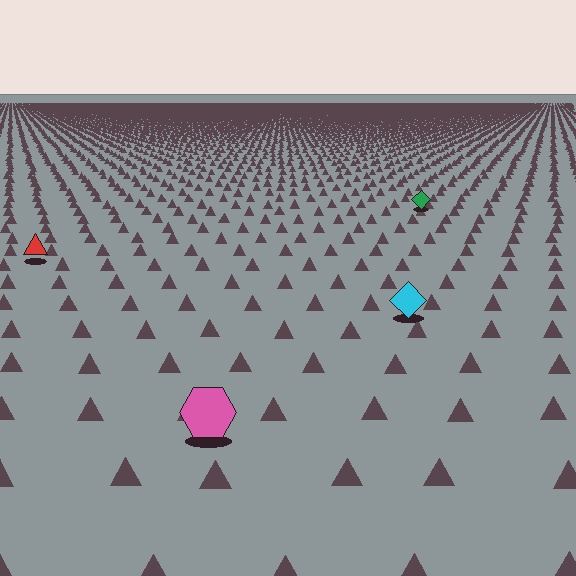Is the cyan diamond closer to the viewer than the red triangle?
Yes. The cyan diamond is closer — you can tell from the texture gradient: the ground texture is coarser near it.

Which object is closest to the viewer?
The pink hexagon is closest. The texture marks near it are larger and more spread out.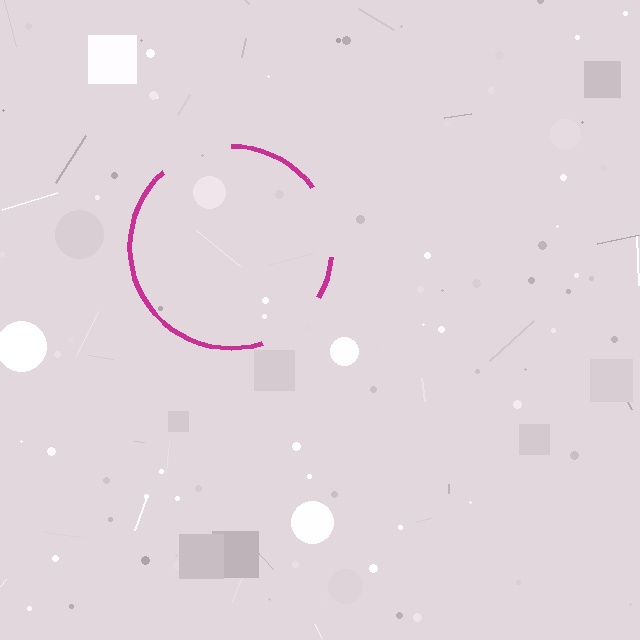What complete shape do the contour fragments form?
The contour fragments form a circle.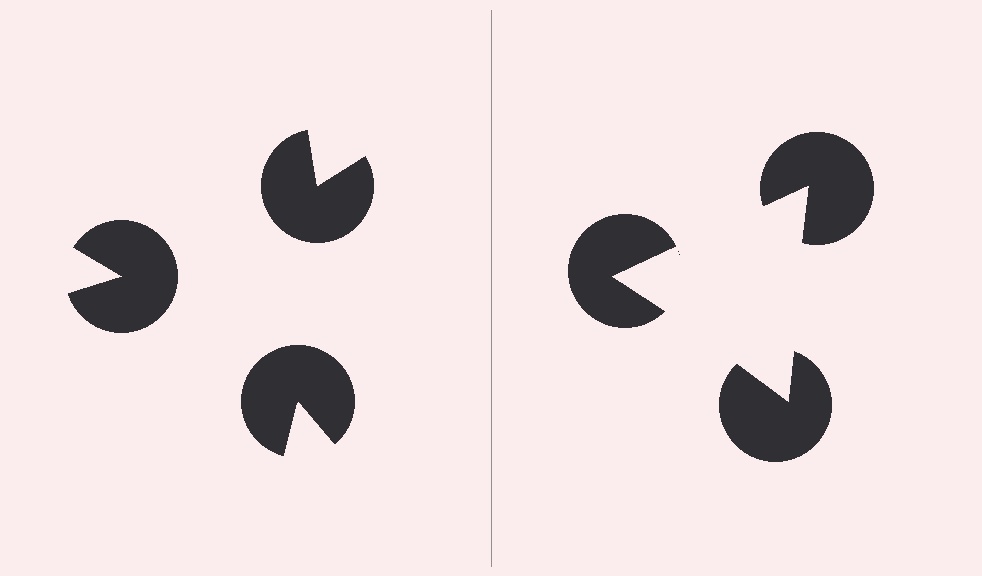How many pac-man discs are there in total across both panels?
6 — 3 on each side.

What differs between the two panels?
The pac-man discs are positioned identically on both sides; only the wedge orientations differ. On the right they align to a triangle; on the left they are misaligned.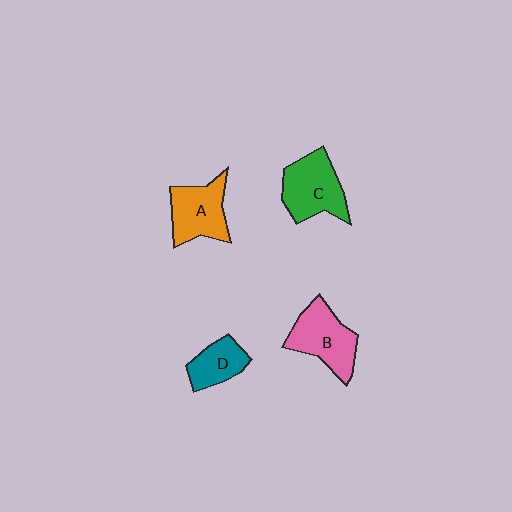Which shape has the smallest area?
Shape D (teal).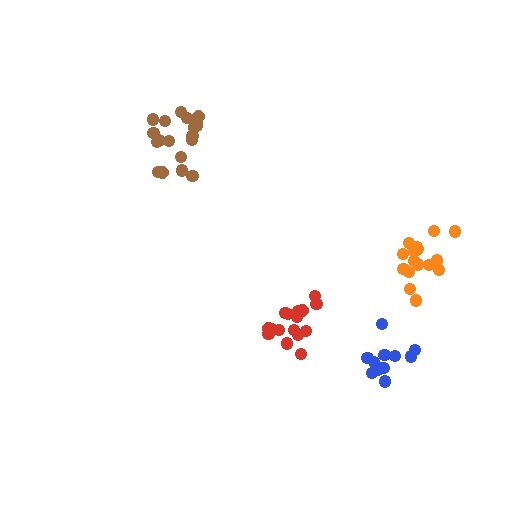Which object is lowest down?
The blue cluster is bottommost.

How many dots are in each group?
Group 1: 17 dots, Group 2: 19 dots, Group 3: 13 dots, Group 4: 16 dots (65 total).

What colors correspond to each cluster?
The clusters are colored: orange, brown, blue, red.